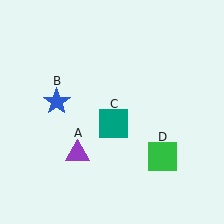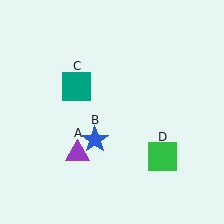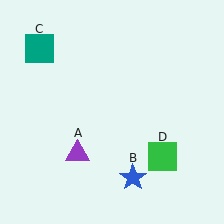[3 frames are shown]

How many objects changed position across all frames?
2 objects changed position: blue star (object B), teal square (object C).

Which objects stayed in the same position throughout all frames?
Purple triangle (object A) and green square (object D) remained stationary.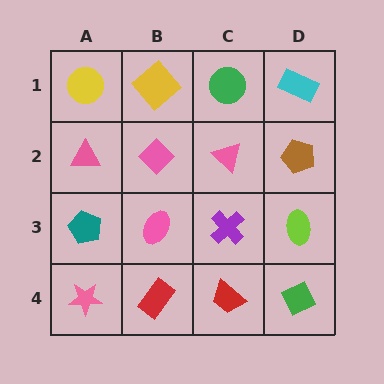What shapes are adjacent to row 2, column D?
A cyan rectangle (row 1, column D), a lime ellipse (row 3, column D), a pink triangle (row 2, column C).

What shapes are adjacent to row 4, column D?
A lime ellipse (row 3, column D), a red trapezoid (row 4, column C).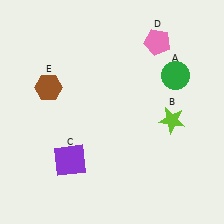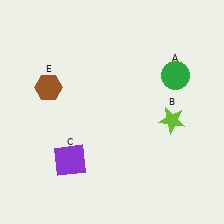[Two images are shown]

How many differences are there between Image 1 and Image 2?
There is 1 difference between the two images.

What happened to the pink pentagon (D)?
The pink pentagon (D) was removed in Image 2. It was in the top-right area of Image 1.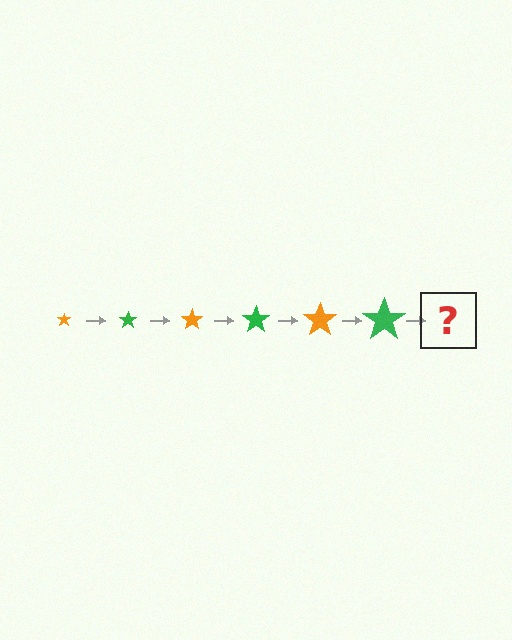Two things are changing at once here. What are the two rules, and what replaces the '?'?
The two rules are that the star grows larger each step and the color cycles through orange and green. The '?' should be an orange star, larger than the previous one.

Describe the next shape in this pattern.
It should be an orange star, larger than the previous one.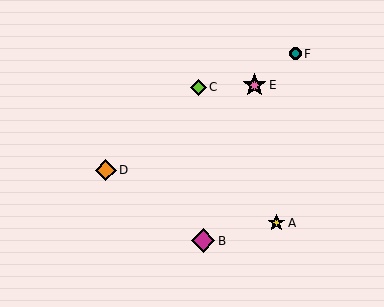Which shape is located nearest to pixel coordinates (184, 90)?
The lime diamond (labeled C) at (199, 87) is nearest to that location.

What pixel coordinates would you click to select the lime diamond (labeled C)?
Click at (199, 87) to select the lime diamond C.